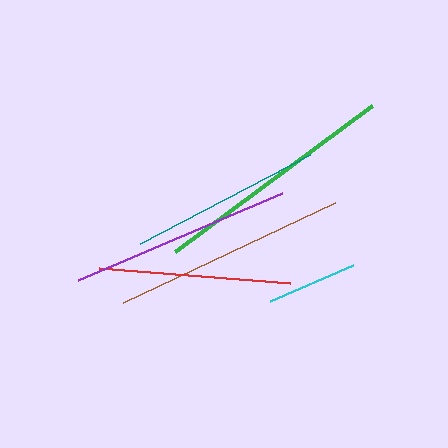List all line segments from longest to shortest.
From longest to shortest: green, brown, purple, red, teal, cyan.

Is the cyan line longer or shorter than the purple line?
The purple line is longer than the cyan line.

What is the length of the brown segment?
The brown segment is approximately 235 pixels long.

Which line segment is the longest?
The green line is the longest at approximately 245 pixels.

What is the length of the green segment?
The green segment is approximately 245 pixels long.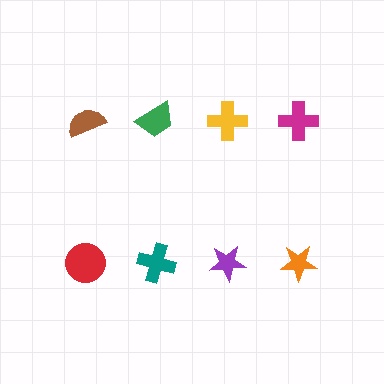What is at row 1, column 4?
A magenta cross.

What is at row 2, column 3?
A purple star.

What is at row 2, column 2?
A teal cross.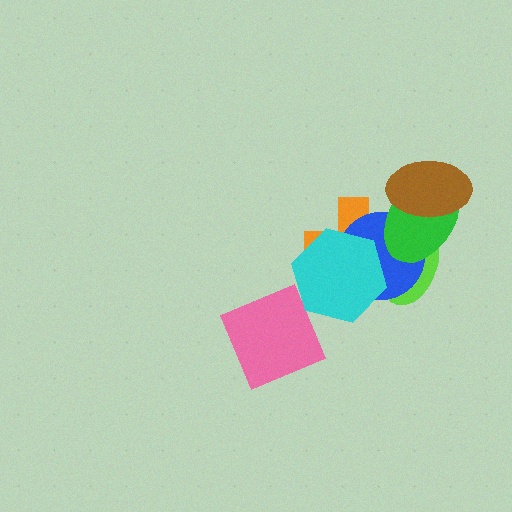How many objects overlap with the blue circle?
4 objects overlap with the blue circle.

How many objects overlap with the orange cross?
4 objects overlap with the orange cross.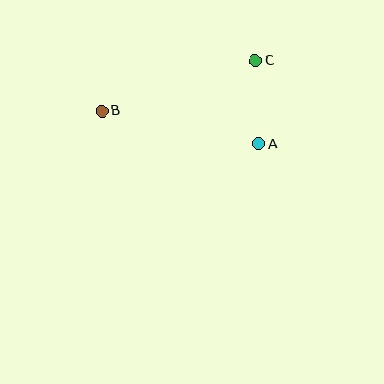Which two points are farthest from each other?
Points B and C are farthest from each other.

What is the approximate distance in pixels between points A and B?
The distance between A and B is approximately 160 pixels.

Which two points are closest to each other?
Points A and C are closest to each other.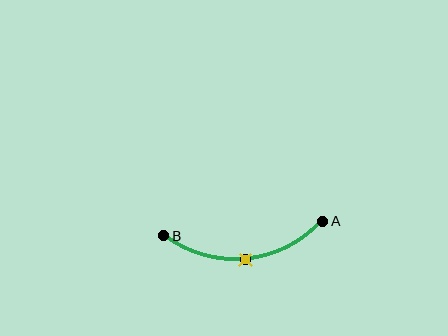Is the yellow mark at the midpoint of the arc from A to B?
Yes. The yellow mark lies on the arc at equal arc-length from both A and B — it is the arc midpoint.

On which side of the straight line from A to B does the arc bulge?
The arc bulges below the straight line connecting A and B.